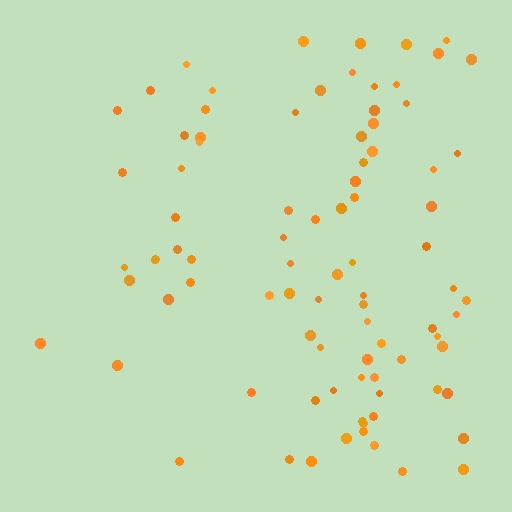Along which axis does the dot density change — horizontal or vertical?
Horizontal.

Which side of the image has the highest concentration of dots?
The right.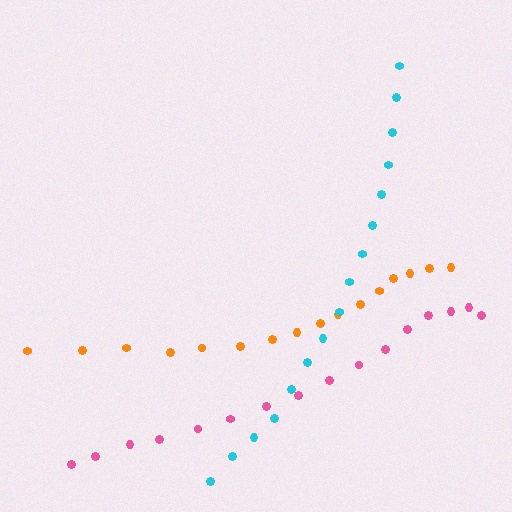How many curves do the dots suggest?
There are 3 distinct paths.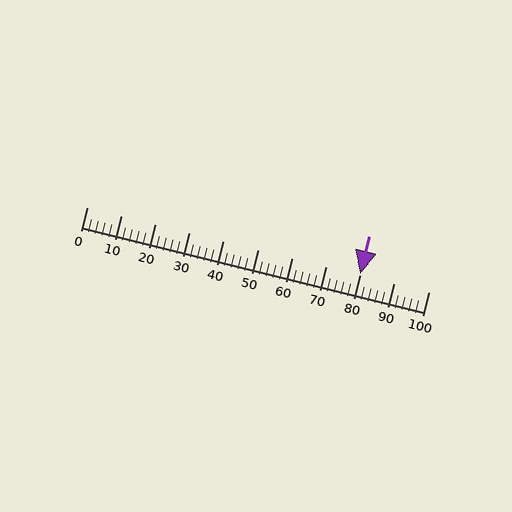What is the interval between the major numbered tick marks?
The major tick marks are spaced 10 units apart.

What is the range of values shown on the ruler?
The ruler shows values from 0 to 100.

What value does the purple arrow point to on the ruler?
The purple arrow points to approximately 80.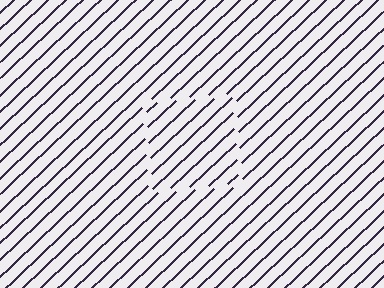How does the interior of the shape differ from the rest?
The interior of the shape contains the same grating, shifted by half a period — the contour is defined by the phase discontinuity where line-ends from the inner and outer gratings abut.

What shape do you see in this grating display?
An illusory square. The interior of the shape contains the same grating, shifted by half a period — the contour is defined by the phase discontinuity where line-ends from the inner and outer gratings abut.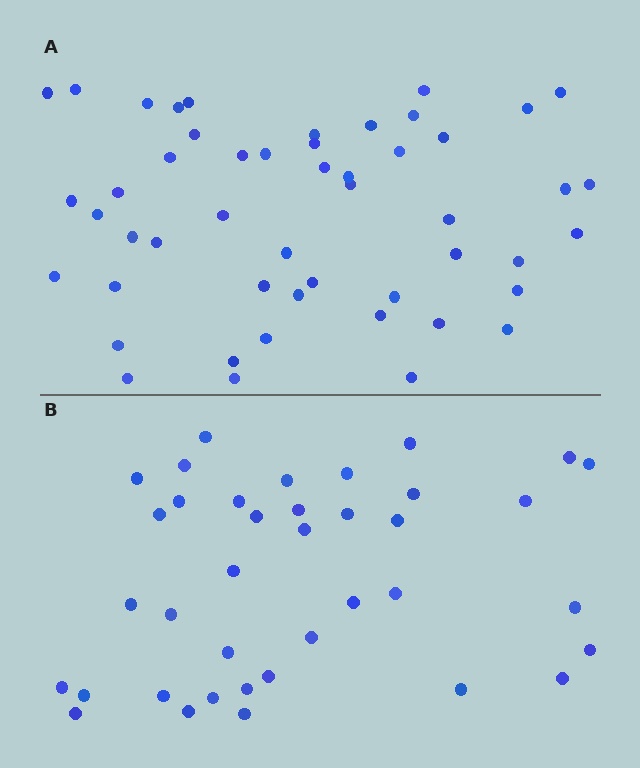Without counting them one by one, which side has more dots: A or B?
Region A (the top region) has more dots.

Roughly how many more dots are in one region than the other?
Region A has roughly 12 or so more dots than region B.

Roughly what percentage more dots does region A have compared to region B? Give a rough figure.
About 30% more.